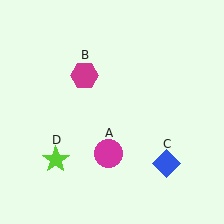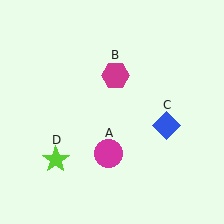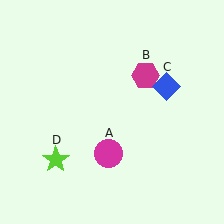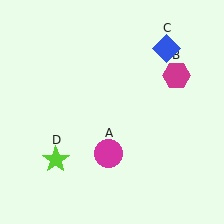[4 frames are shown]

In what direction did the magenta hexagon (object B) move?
The magenta hexagon (object B) moved right.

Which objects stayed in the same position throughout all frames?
Magenta circle (object A) and lime star (object D) remained stationary.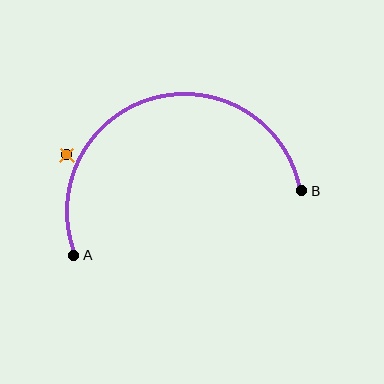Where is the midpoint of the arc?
The arc midpoint is the point on the curve farthest from the straight line joining A and B. It sits above that line.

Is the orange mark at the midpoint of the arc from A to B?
No — the orange mark does not lie on the arc at all. It sits slightly outside the curve.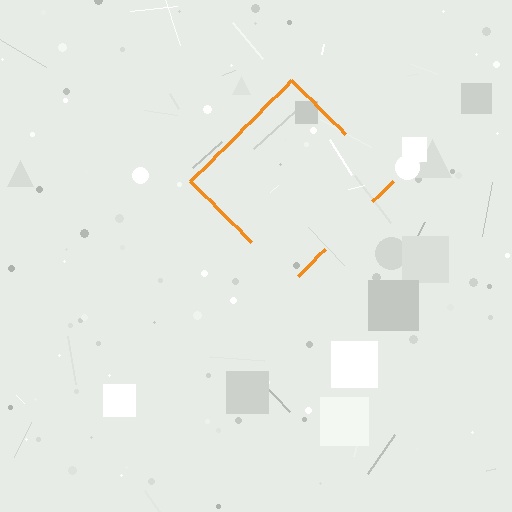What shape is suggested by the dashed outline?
The dashed outline suggests a diamond.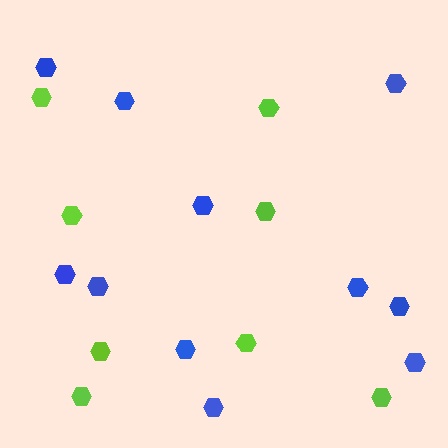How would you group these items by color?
There are 2 groups: one group of lime hexagons (8) and one group of blue hexagons (11).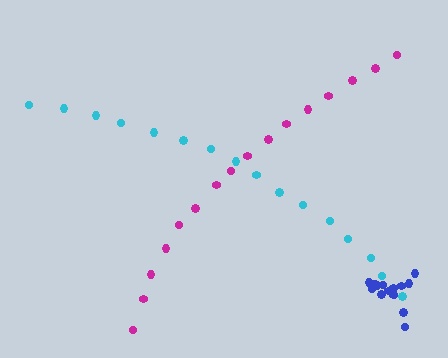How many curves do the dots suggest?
There are 3 distinct paths.